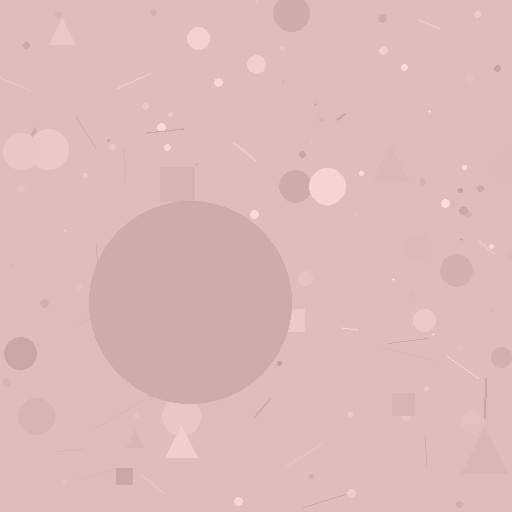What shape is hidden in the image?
A circle is hidden in the image.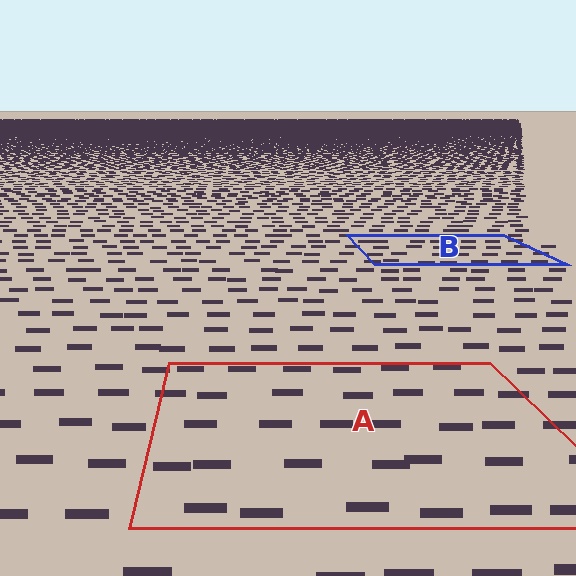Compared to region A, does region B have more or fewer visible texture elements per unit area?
Region B has more texture elements per unit area — they are packed more densely because it is farther away.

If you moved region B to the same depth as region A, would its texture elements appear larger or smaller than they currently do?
They would appear larger. At a closer depth, the same texture elements are projected at a bigger on-screen size.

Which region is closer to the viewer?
Region A is closer. The texture elements there are larger and more spread out.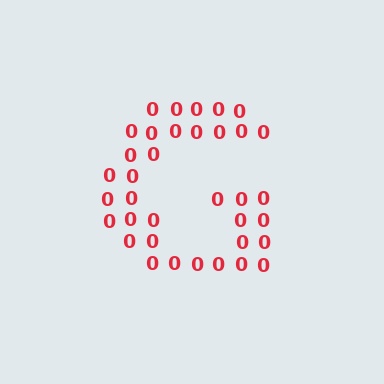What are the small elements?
The small elements are digit 0's.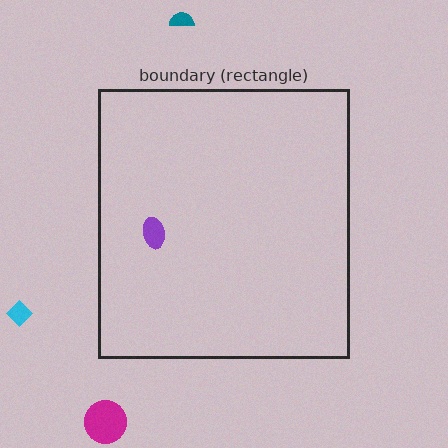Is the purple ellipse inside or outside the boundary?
Inside.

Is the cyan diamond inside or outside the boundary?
Outside.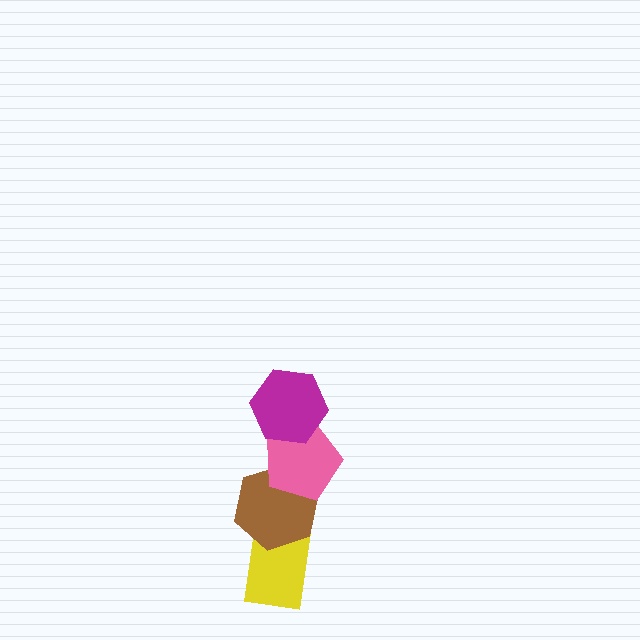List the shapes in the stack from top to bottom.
From top to bottom: the magenta hexagon, the pink pentagon, the brown hexagon, the yellow rectangle.